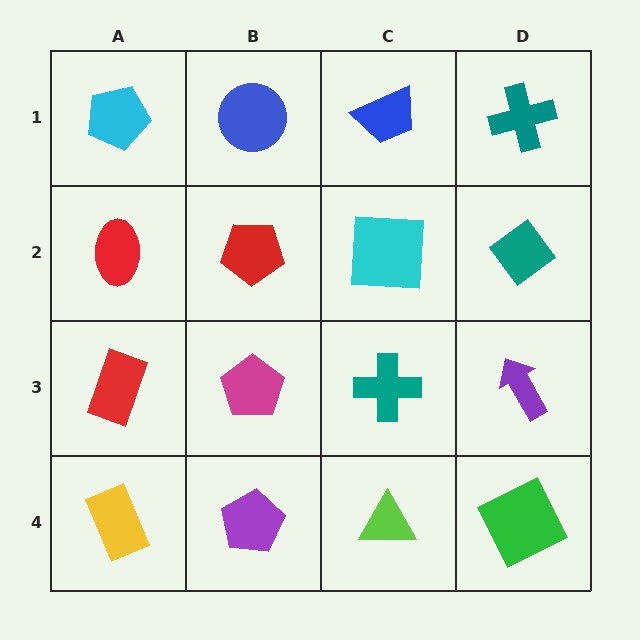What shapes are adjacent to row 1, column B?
A red pentagon (row 2, column B), a cyan pentagon (row 1, column A), a blue trapezoid (row 1, column C).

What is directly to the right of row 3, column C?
A purple arrow.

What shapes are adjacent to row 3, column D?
A teal diamond (row 2, column D), a green square (row 4, column D), a teal cross (row 3, column C).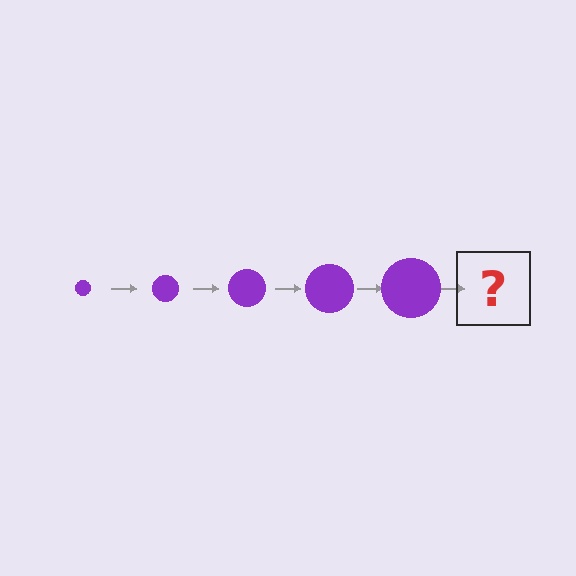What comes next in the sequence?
The next element should be a purple circle, larger than the previous one.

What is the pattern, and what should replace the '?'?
The pattern is that the circle gets progressively larger each step. The '?' should be a purple circle, larger than the previous one.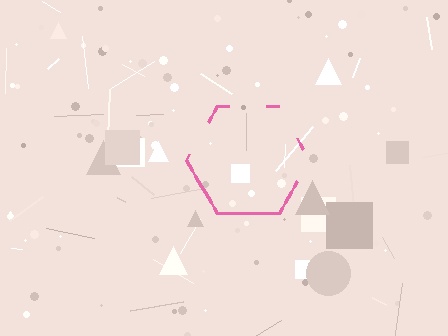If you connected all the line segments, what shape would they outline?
They would outline a hexagon.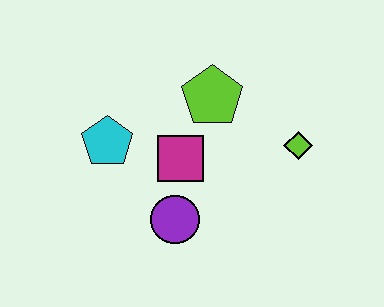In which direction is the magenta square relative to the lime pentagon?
The magenta square is below the lime pentagon.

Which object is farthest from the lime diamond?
The cyan pentagon is farthest from the lime diamond.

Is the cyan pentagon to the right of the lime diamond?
No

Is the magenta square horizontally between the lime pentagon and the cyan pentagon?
Yes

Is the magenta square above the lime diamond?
No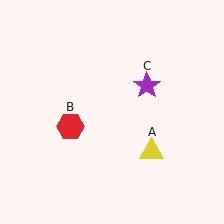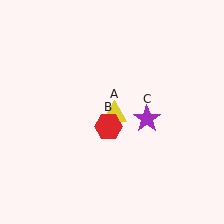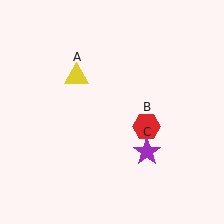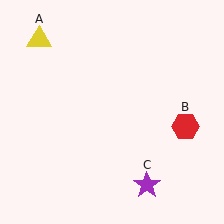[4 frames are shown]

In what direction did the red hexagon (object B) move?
The red hexagon (object B) moved right.